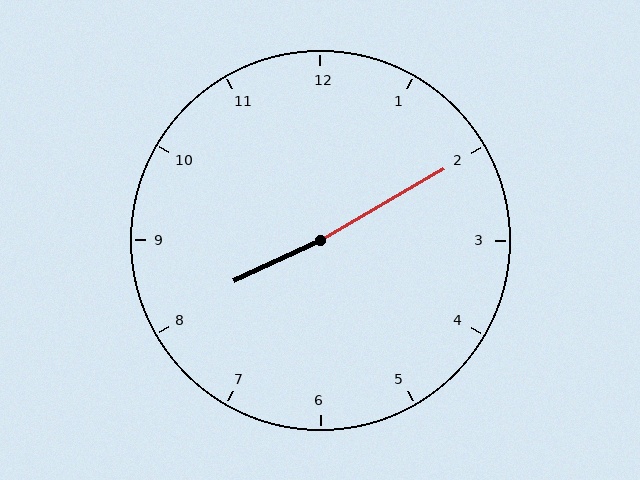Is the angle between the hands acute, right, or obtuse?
It is obtuse.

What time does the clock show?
8:10.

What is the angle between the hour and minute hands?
Approximately 175 degrees.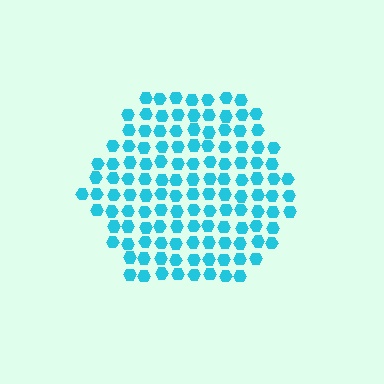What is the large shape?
The large shape is a hexagon.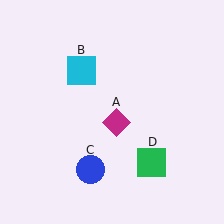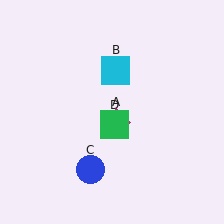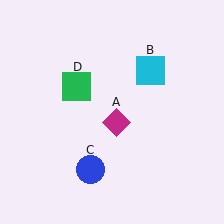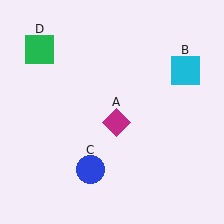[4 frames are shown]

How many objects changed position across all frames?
2 objects changed position: cyan square (object B), green square (object D).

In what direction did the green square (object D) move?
The green square (object D) moved up and to the left.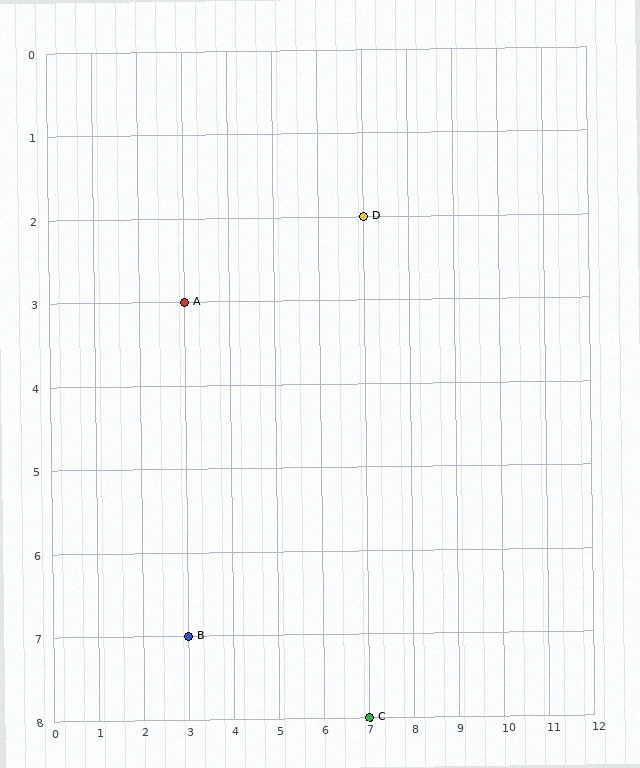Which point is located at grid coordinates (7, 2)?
Point D is at (7, 2).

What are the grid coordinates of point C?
Point C is at grid coordinates (7, 8).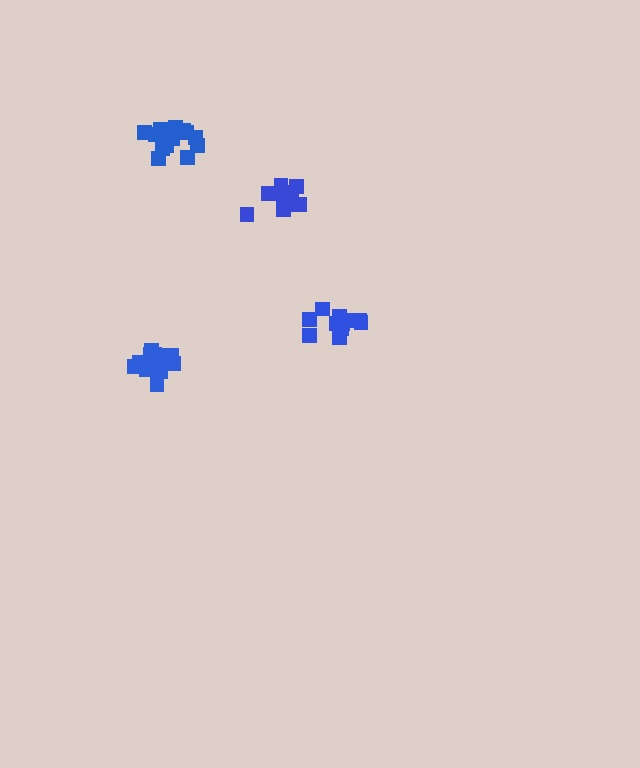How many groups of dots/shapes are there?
There are 4 groups.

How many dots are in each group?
Group 1: 12 dots, Group 2: 11 dots, Group 3: 14 dots, Group 4: 15 dots (52 total).